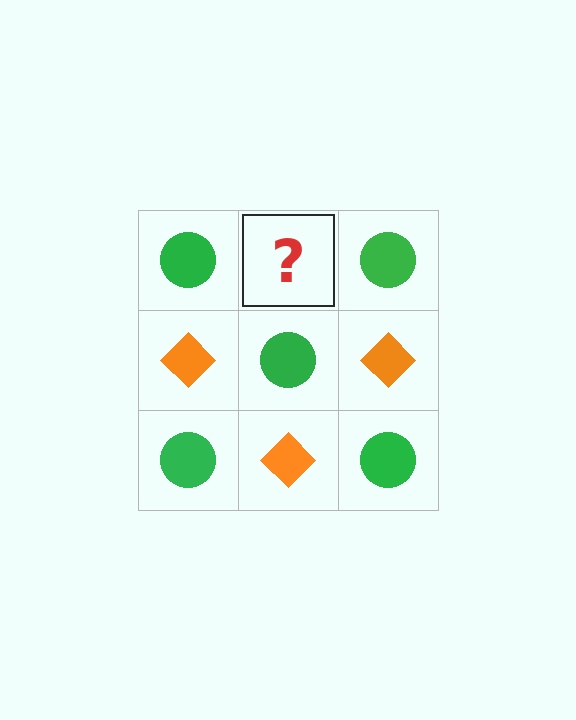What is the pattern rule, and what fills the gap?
The rule is that it alternates green circle and orange diamond in a checkerboard pattern. The gap should be filled with an orange diamond.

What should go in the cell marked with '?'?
The missing cell should contain an orange diamond.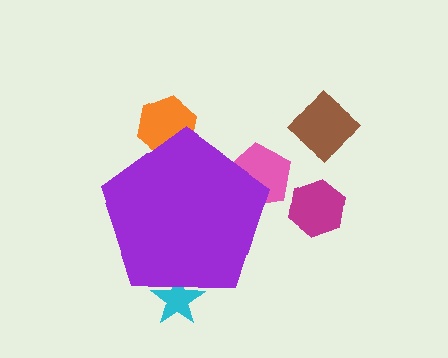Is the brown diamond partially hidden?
No, the brown diamond is fully visible.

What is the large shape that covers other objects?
A purple pentagon.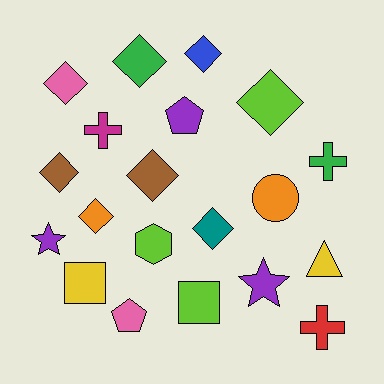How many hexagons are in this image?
There is 1 hexagon.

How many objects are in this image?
There are 20 objects.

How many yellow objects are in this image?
There are 2 yellow objects.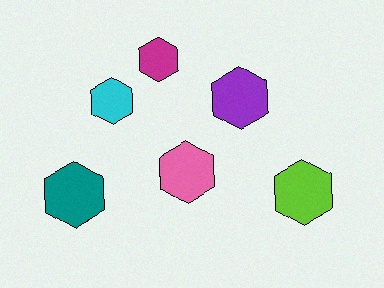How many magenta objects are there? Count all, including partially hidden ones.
There is 1 magenta object.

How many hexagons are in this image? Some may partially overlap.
There are 6 hexagons.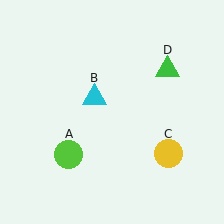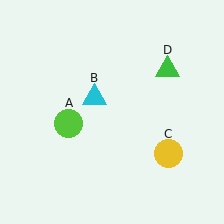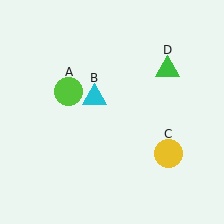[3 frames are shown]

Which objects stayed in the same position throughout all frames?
Cyan triangle (object B) and yellow circle (object C) and green triangle (object D) remained stationary.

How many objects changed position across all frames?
1 object changed position: lime circle (object A).